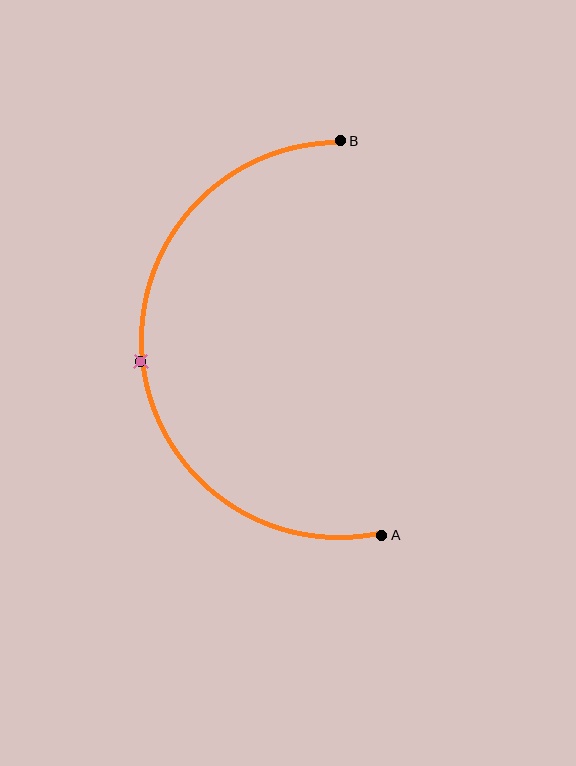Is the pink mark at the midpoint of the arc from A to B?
Yes. The pink mark lies on the arc at equal arc-length from both A and B — it is the arc midpoint.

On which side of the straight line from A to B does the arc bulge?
The arc bulges to the left of the straight line connecting A and B.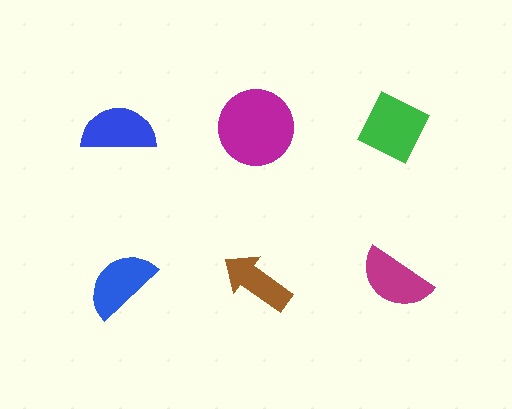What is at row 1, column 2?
A magenta circle.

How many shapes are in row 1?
3 shapes.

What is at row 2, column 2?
A brown arrow.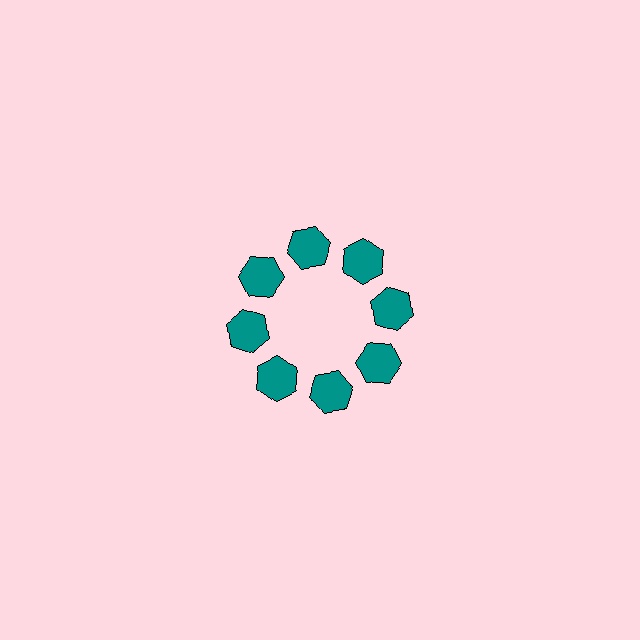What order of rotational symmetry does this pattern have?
This pattern has 8-fold rotational symmetry.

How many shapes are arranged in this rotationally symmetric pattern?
There are 8 shapes, arranged in 8 groups of 1.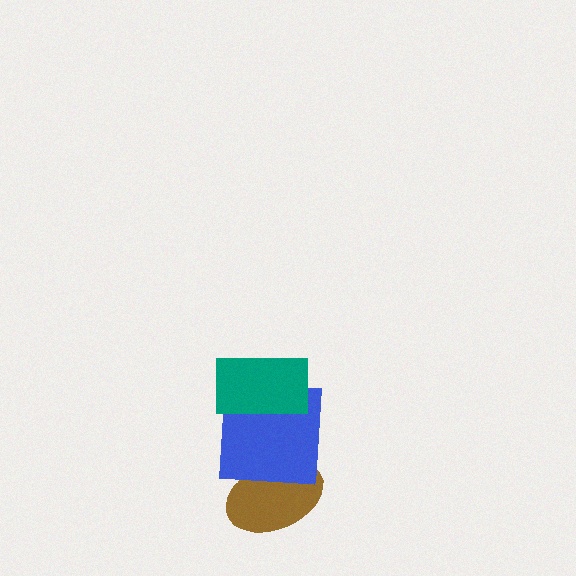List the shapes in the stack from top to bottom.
From top to bottom: the teal rectangle, the blue square, the brown ellipse.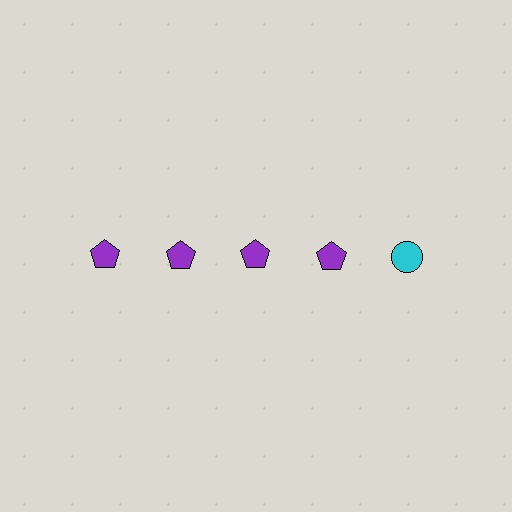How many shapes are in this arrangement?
There are 5 shapes arranged in a grid pattern.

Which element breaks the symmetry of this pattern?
The cyan circle in the top row, rightmost column breaks the symmetry. All other shapes are purple pentagons.